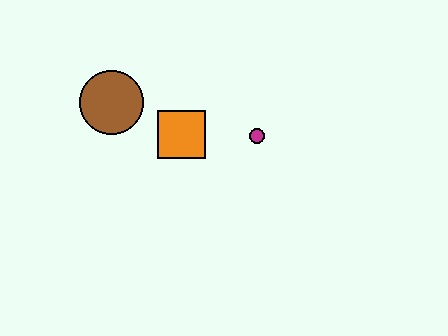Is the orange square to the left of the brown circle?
No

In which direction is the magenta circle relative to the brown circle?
The magenta circle is to the right of the brown circle.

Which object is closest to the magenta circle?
The orange square is closest to the magenta circle.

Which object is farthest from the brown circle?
The magenta circle is farthest from the brown circle.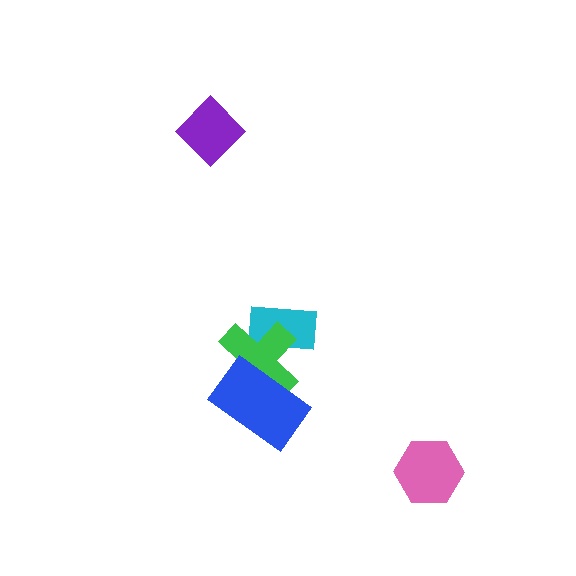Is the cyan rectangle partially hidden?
Yes, it is partially covered by another shape.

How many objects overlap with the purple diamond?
0 objects overlap with the purple diamond.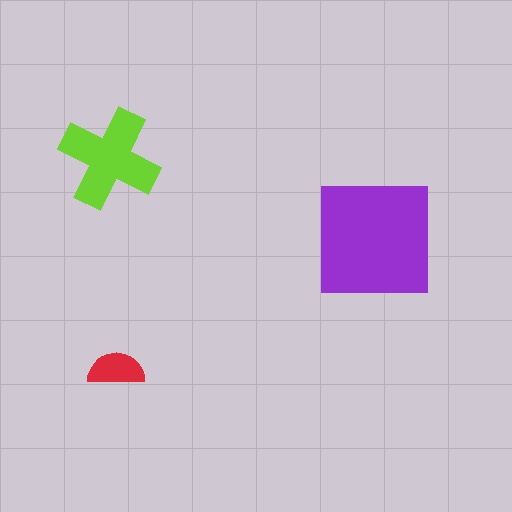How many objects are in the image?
There are 3 objects in the image.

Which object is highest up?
The lime cross is topmost.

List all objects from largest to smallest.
The purple square, the lime cross, the red semicircle.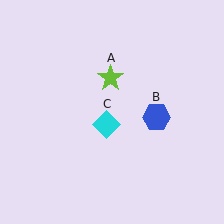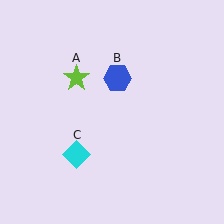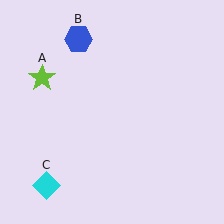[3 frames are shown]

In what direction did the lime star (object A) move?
The lime star (object A) moved left.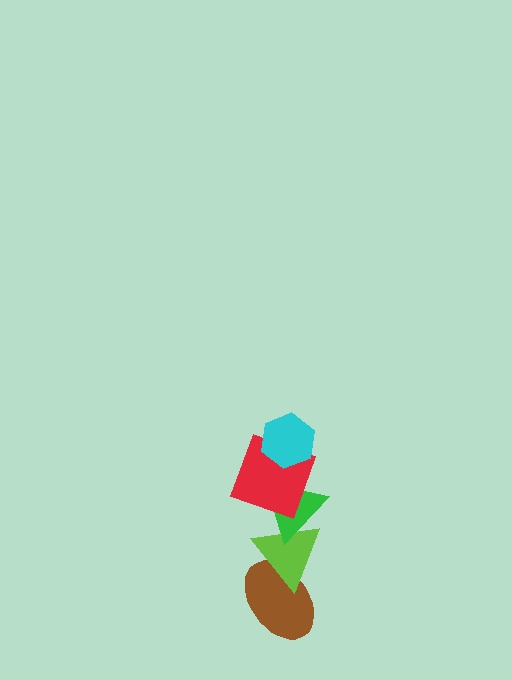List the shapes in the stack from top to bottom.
From top to bottom: the cyan hexagon, the red square, the green triangle, the lime triangle, the brown ellipse.